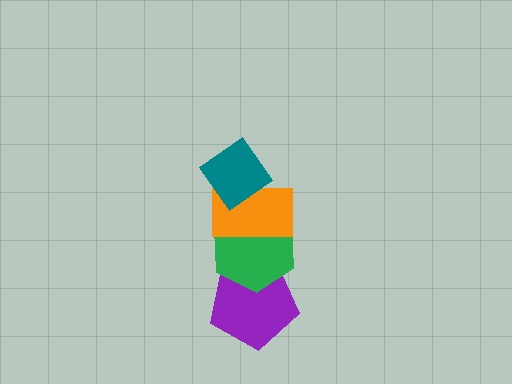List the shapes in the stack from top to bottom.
From top to bottom: the teal diamond, the orange rectangle, the green hexagon, the purple pentagon.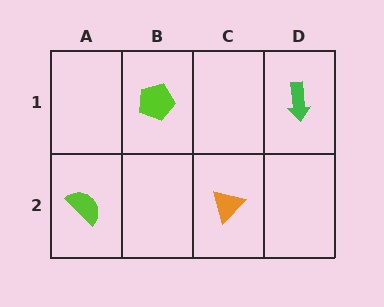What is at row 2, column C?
An orange triangle.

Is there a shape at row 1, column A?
No, that cell is empty.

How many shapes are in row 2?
2 shapes.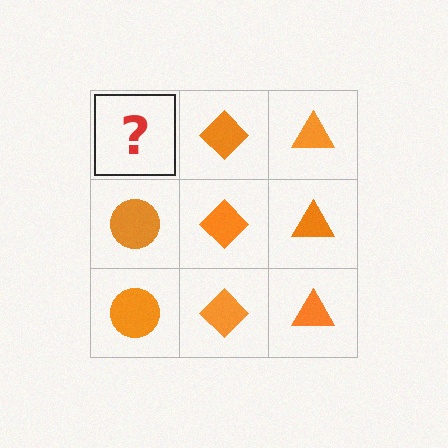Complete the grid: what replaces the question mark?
The question mark should be replaced with an orange circle.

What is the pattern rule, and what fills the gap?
The rule is that each column has a consistent shape. The gap should be filled with an orange circle.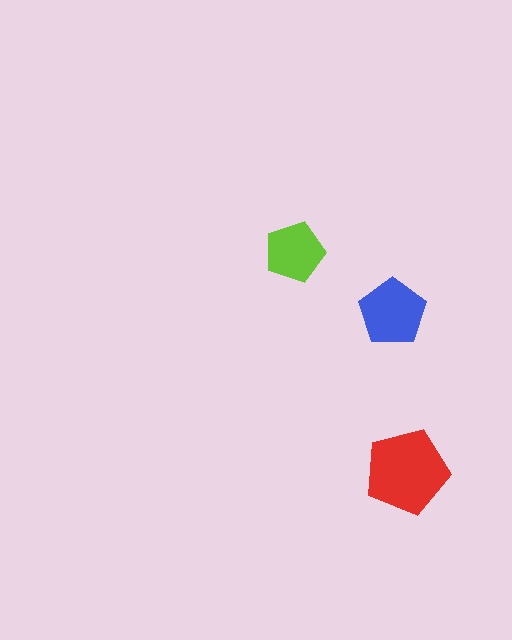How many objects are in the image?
There are 3 objects in the image.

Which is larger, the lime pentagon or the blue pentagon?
The blue one.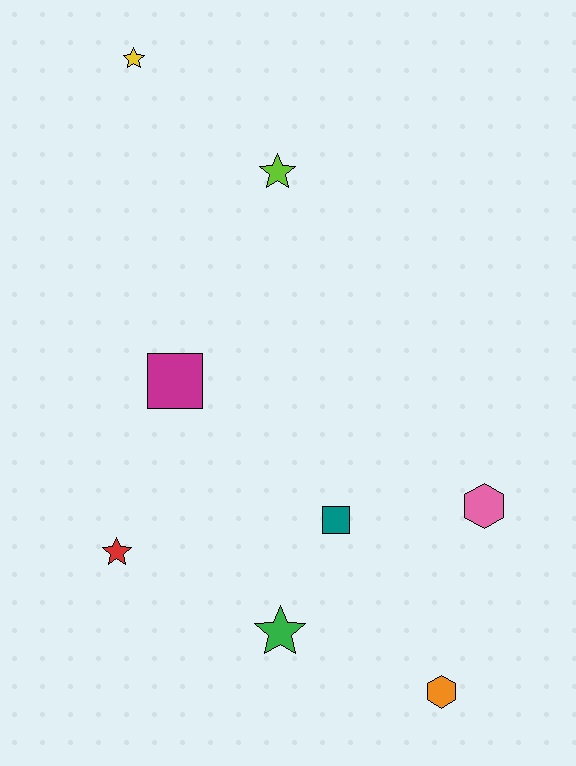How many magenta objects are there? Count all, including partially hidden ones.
There is 1 magenta object.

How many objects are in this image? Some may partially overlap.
There are 8 objects.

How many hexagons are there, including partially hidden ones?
There are 2 hexagons.